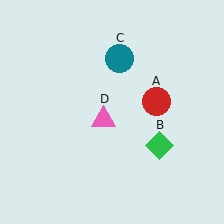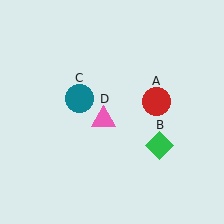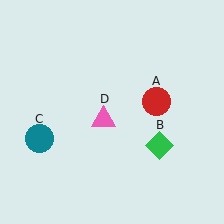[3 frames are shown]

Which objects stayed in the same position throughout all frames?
Red circle (object A) and green diamond (object B) and pink triangle (object D) remained stationary.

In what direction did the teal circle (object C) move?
The teal circle (object C) moved down and to the left.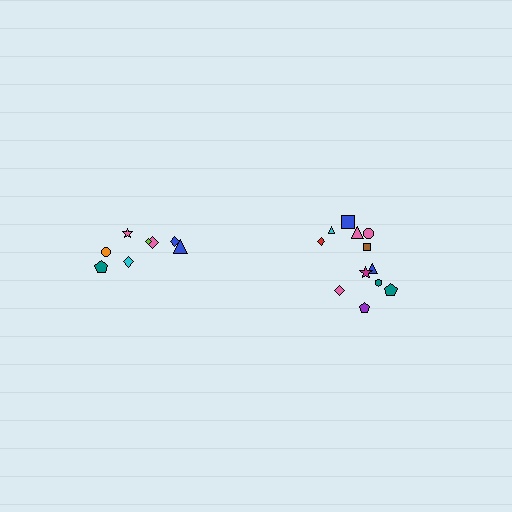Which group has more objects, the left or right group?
The right group.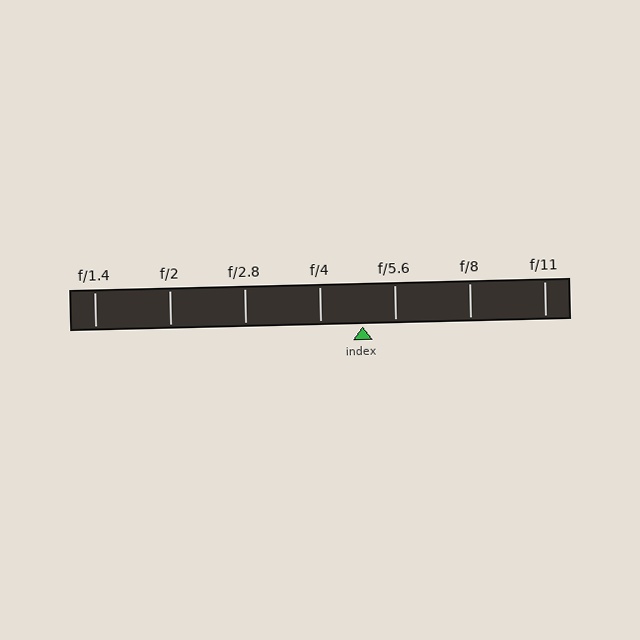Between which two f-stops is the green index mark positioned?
The index mark is between f/4 and f/5.6.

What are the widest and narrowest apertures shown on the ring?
The widest aperture shown is f/1.4 and the narrowest is f/11.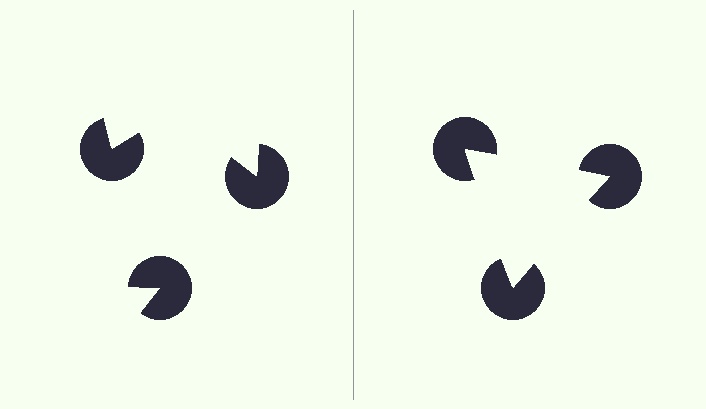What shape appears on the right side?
An illusory triangle.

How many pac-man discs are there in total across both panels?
6 — 3 on each side.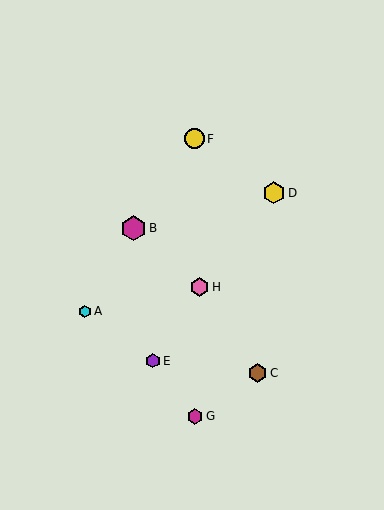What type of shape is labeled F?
Shape F is a yellow circle.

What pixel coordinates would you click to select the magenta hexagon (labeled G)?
Click at (195, 416) to select the magenta hexagon G.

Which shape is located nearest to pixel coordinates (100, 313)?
The cyan hexagon (labeled A) at (85, 311) is nearest to that location.